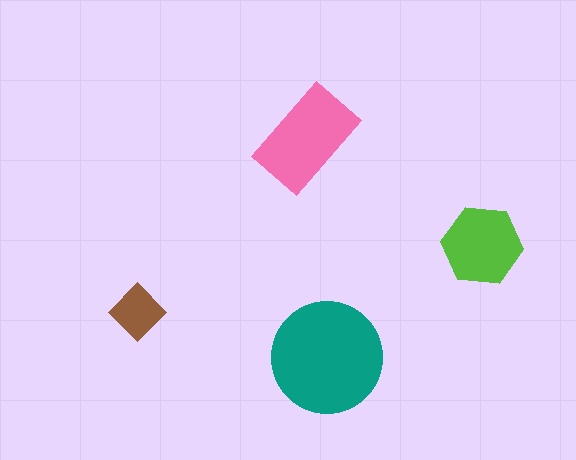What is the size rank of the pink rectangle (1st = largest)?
2nd.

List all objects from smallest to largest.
The brown diamond, the lime hexagon, the pink rectangle, the teal circle.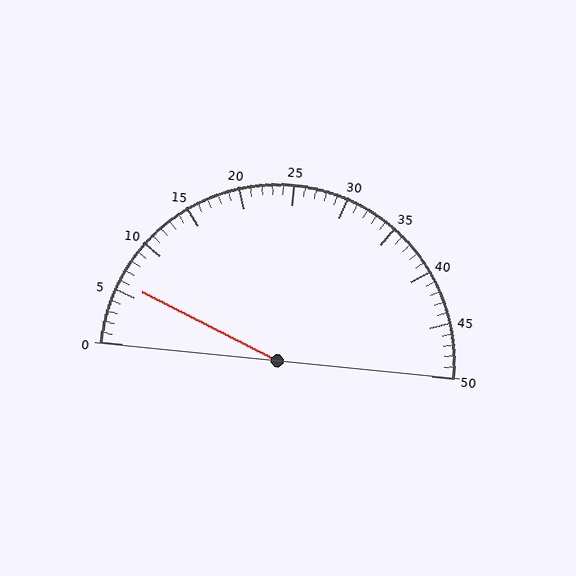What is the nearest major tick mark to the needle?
The nearest major tick mark is 5.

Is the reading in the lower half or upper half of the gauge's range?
The reading is in the lower half of the range (0 to 50).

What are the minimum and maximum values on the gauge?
The gauge ranges from 0 to 50.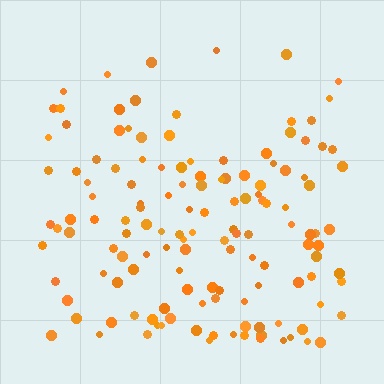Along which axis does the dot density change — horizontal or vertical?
Vertical.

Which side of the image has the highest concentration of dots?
The bottom.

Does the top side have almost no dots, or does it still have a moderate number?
Still a moderate number, just noticeably fewer than the bottom.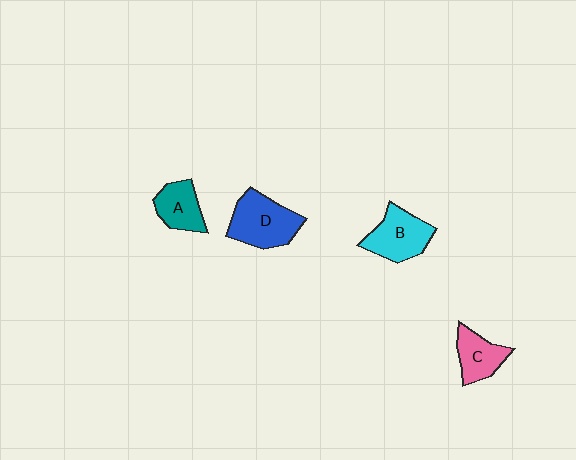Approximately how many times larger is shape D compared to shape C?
Approximately 1.5 times.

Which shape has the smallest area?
Shape A (teal).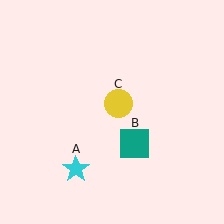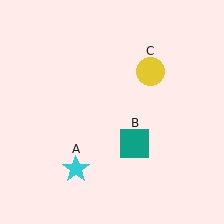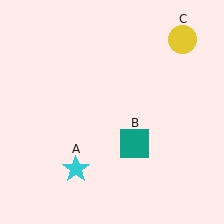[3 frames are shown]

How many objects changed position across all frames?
1 object changed position: yellow circle (object C).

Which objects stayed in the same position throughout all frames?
Cyan star (object A) and teal square (object B) remained stationary.